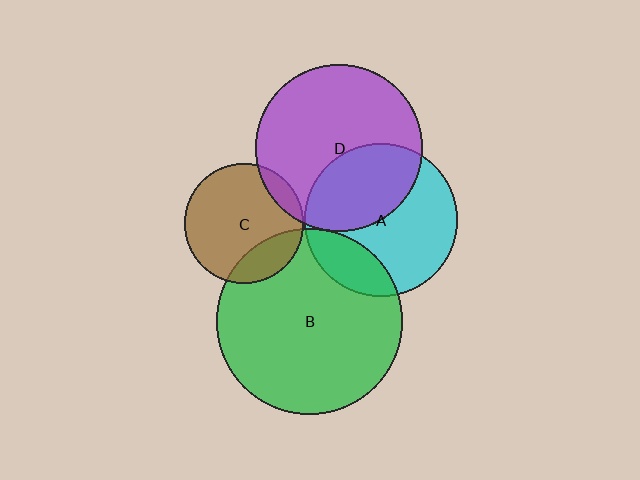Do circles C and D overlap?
Yes.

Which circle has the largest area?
Circle B (green).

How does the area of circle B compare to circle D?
Approximately 1.2 times.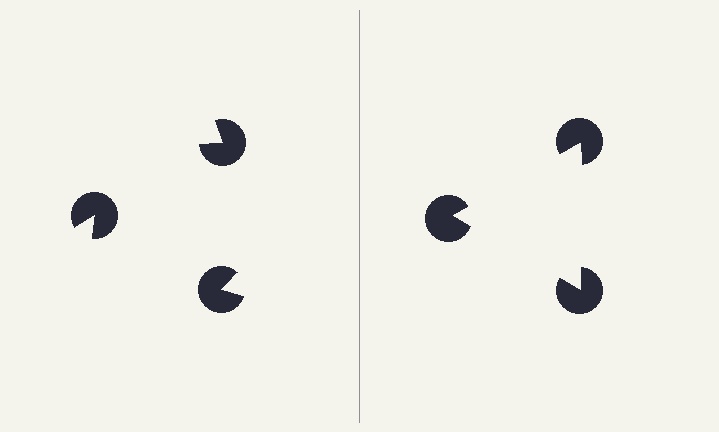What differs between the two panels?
The pac-man discs are positioned identically on both sides; only the wedge orientations differ. On the right they align to a triangle; on the left they are misaligned.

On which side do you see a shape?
An illusory triangle appears on the right side. On the left side the wedge cuts are rotated, so no coherent shape forms.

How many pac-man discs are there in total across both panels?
6 — 3 on each side.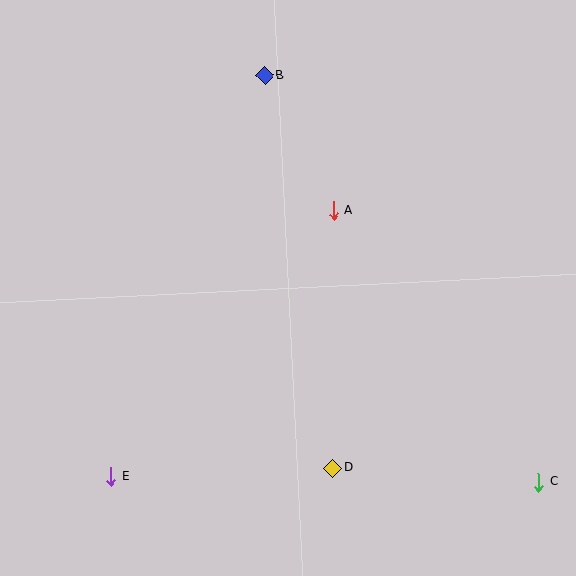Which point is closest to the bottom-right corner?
Point C is closest to the bottom-right corner.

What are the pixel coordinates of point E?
Point E is at (111, 477).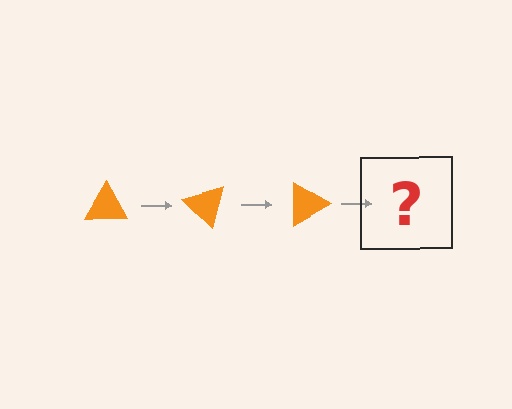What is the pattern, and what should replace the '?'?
The pattern is that the triangle rotates 45 degrees each step. The '?' should be an orange triangle rotated 135 degrees.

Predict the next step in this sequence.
The next step is an orange triangle rotated 135 degrees.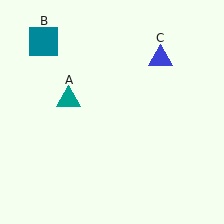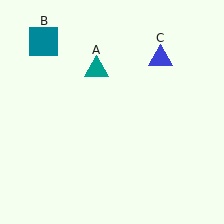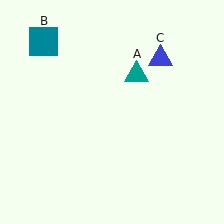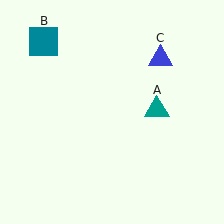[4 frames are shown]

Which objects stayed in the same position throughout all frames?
Teal square (object B) and blue triangle (object C) remained stationary.